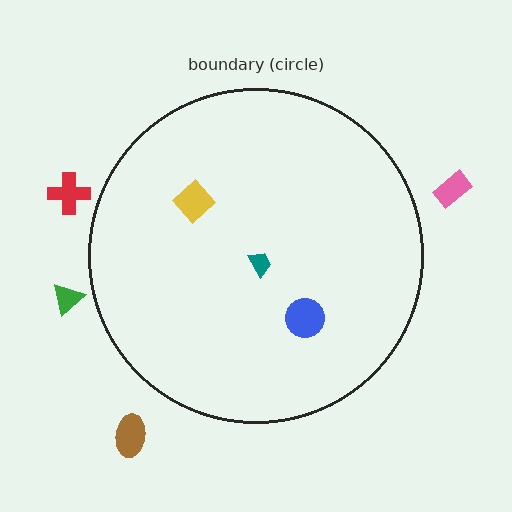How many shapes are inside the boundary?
3 inside, 4 outside.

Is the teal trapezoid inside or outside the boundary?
Inside.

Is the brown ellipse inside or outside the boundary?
Outside.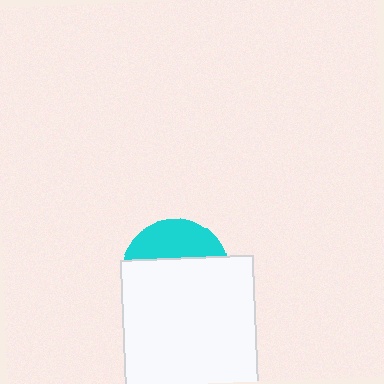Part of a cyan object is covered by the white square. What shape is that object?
It is a circle.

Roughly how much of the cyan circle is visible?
A small part of it is visible (roughly 32%).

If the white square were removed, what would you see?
You would see the complete cyan circle.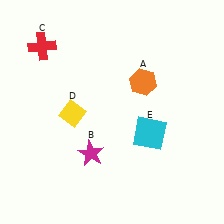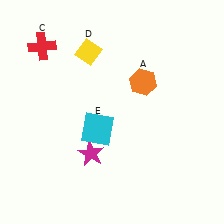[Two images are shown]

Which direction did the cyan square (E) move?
The cyan square (E) moved left.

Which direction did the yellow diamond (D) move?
The yellow diamond (D) moved up.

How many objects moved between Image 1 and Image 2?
2 objects moved between the two images.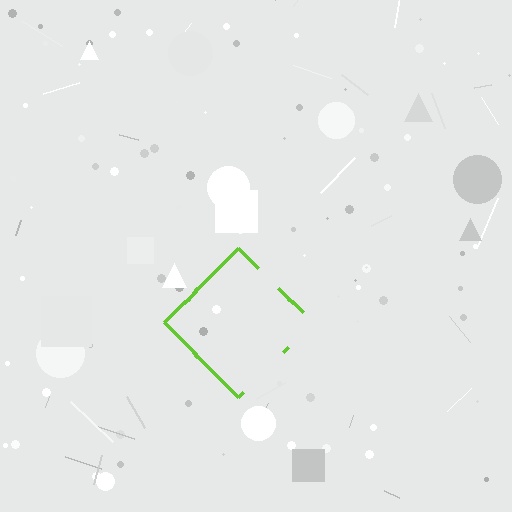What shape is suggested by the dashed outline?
The dashed outline suggests a diamond.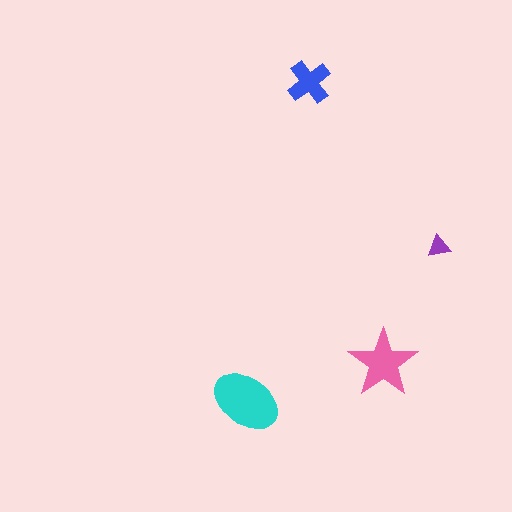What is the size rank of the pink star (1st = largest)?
2nd.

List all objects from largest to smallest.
The cyan ellipse, the pink star, the blue cross, the purple triangle.